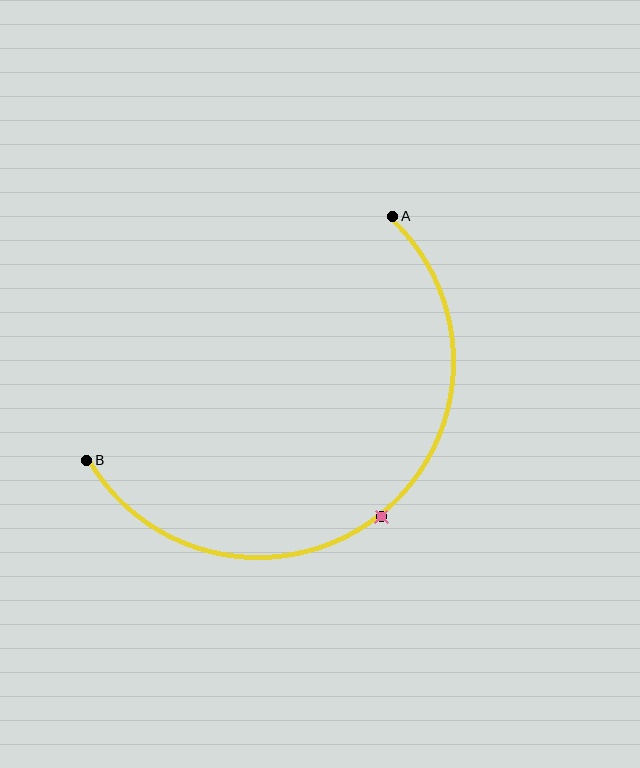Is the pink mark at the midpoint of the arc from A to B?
Yes. The pink mark lies on the arc at equal arc-length from both A and B — it is the arc midpoint.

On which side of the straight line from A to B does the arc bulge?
The arc bulges below and to the right of the straight line connecting A and B.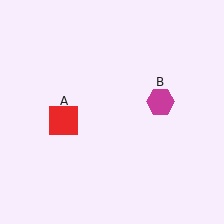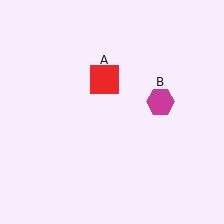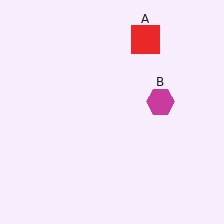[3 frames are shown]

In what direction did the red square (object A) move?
The red square (object A) moved up and to the right.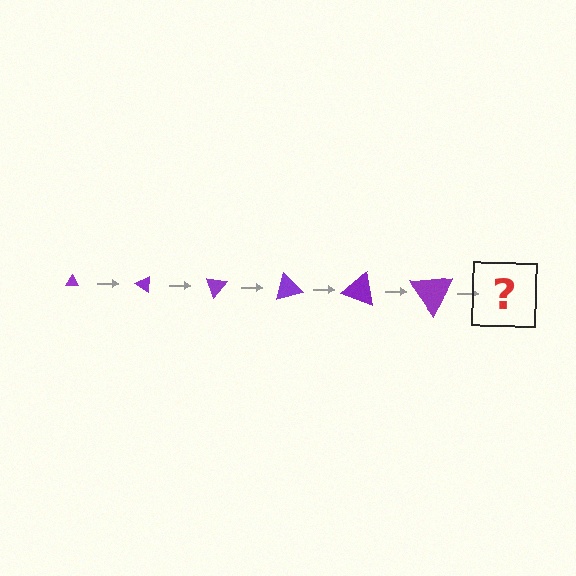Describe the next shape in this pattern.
It should be a triangle, larger than the previous one and rotated 210 degrees from the start.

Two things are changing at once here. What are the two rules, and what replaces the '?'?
The two rules are that the triangle grows larger each step and it rotates 35 degrees each step. The '?' should be a triangle, larger than the previous one and rotated 210 degrees from the start.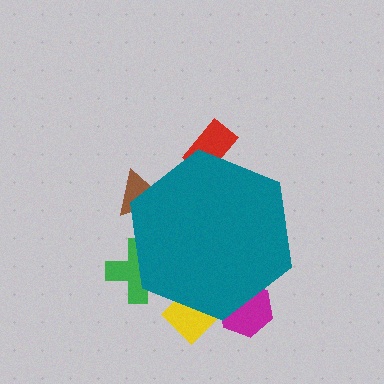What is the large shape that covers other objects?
A teal hexagon.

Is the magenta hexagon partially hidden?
Yes, the magenta hexagon is partially hidden behind the teal hexagon.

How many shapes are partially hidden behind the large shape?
5 shapes are partially hidden.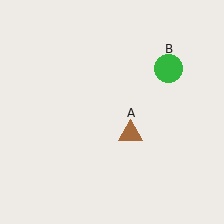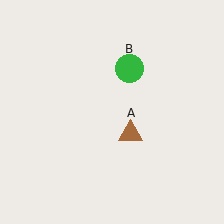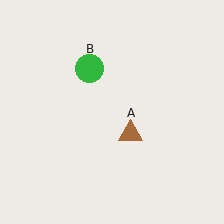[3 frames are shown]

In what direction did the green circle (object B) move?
The green circle (object B) moved left.